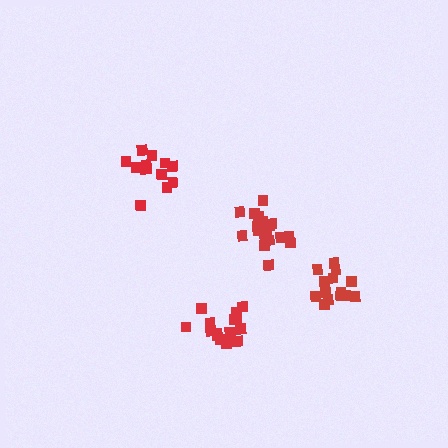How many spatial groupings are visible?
There are 4 spatial groupings.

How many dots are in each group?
Group 1: 14 dots, Group 2: 20 dots, Group 3: 14 dots, Group 4: 16 dots (64 total).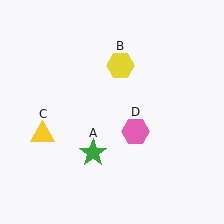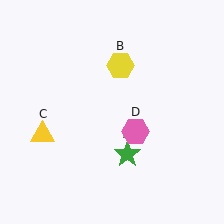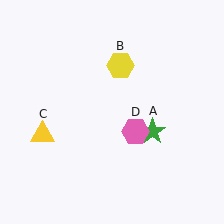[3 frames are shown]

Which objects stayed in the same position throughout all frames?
Yellow hexagon (object B) and yellow triangle (object C) and pink hexagon (object D) remained stationary.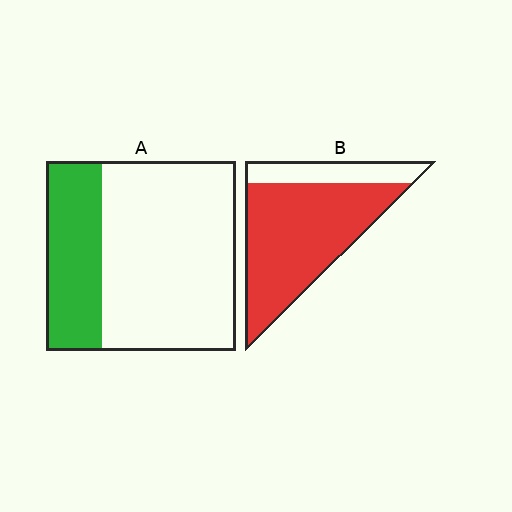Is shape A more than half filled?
No.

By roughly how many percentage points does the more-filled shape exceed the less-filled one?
By roughly 50 percentage points (B over A).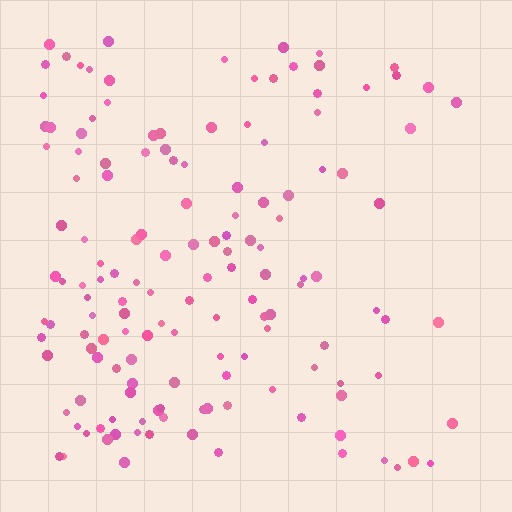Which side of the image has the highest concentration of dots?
The left.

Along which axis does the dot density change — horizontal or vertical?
Horizontal.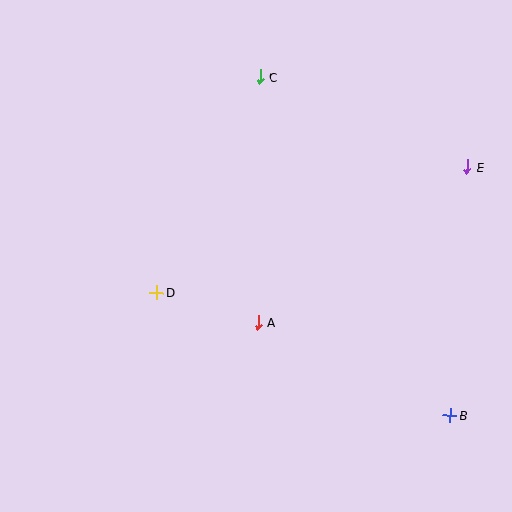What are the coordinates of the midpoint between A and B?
The midpoint between A and B is at (354, 369).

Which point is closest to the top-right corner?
Point E is closest to the top-right corner.